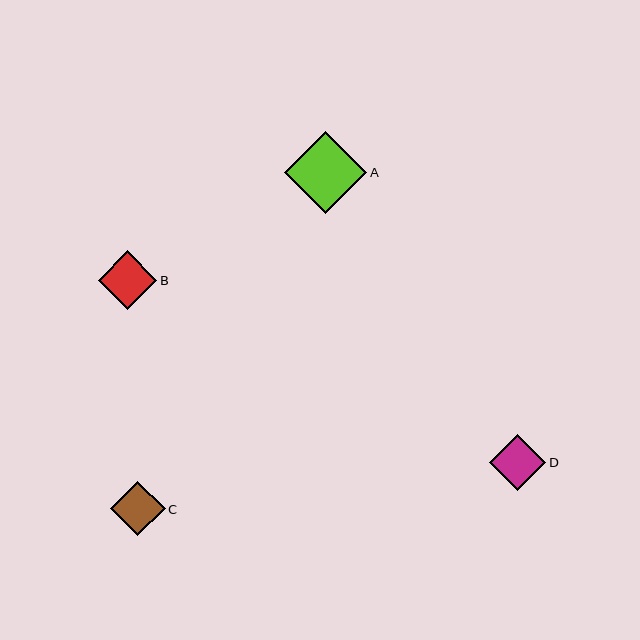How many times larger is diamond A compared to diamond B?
Diamond A is approximately 1.4 times the size of diamond B.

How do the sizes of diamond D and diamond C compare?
Diamond D and diamond C are approximately the same size.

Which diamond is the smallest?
Diamond C is the smallest with a size of approximately 55 pixels.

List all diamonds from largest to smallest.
From largest to smallest: A, B, D, C.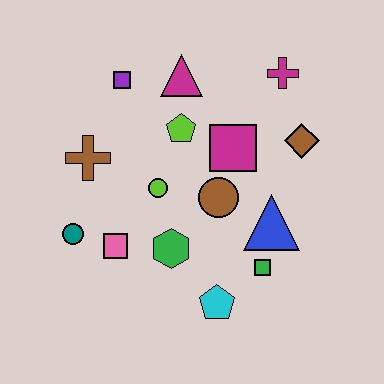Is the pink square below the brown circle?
Yes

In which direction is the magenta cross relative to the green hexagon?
The magenta cross is above the green hexagon.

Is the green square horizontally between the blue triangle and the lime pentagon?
Yes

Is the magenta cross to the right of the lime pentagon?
Yes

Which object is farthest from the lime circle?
The magenta cross is farthest from the lime circle.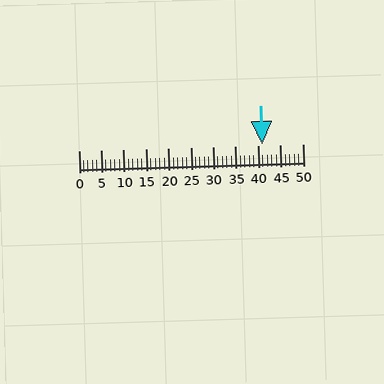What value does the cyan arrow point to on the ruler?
The cyan arrow points to approximately 41.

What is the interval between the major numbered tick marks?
The major tick marks are spaced 5 units apart.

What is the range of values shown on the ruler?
The ruler shows values from 0 to 50.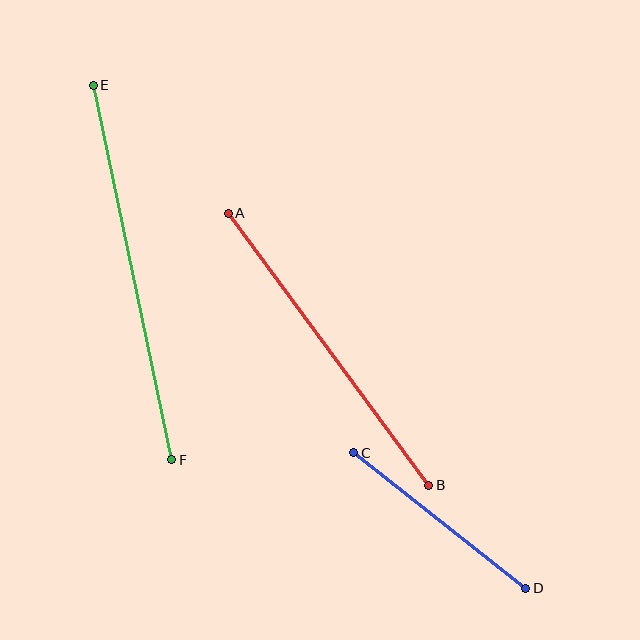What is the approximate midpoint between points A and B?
The midpoint is at approximately (328, 349) pixels.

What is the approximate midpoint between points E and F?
The midpoint is at approximately (132, 273) pixels.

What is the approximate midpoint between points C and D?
The midpoint is at approximately (440, 520) pixels.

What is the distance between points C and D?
The distance is approximately 219 pixels.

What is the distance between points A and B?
The distance is approximately 338 pixels.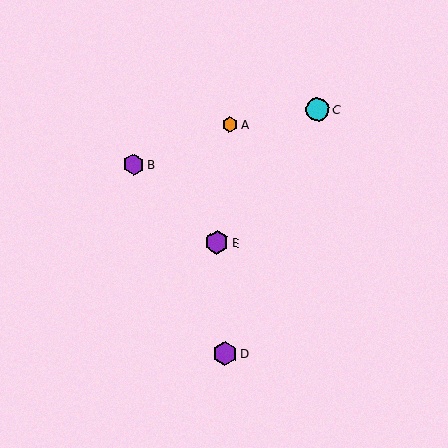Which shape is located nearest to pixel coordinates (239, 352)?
The purple hexagon (labeled D) at (225, 354) is nearest to that location.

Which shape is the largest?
The purple hexagon (labeled D) is the largest.